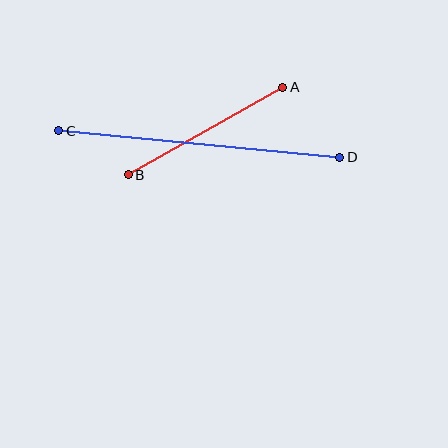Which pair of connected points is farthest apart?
Points C and D are farthest apart.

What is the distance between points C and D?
The distance is approximately 282 pixels.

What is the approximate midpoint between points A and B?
The midpoint is at approximately (205, 131) pixels.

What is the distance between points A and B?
The distance is approximately 177 pixels.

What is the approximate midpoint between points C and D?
The midpoint is at approximately (199, 144) pixels.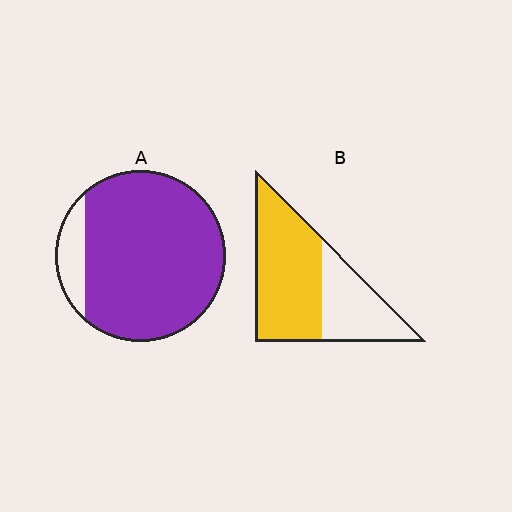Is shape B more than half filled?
Yes.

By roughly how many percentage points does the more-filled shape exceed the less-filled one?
By roughly 25 percentage points (A over B).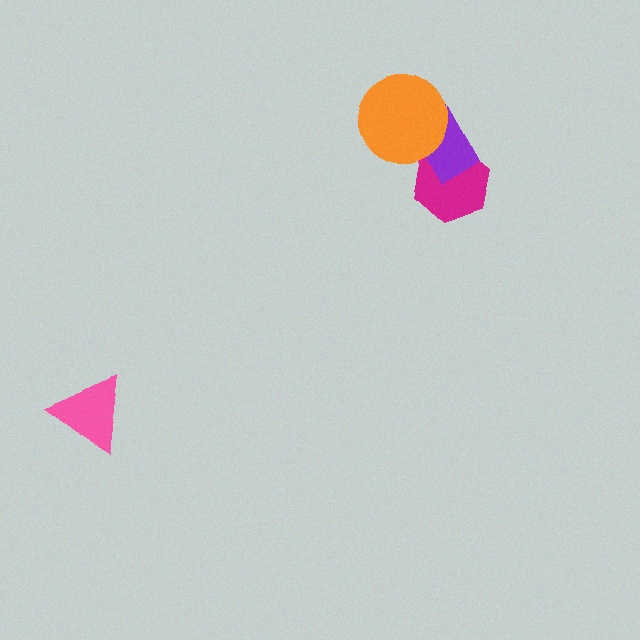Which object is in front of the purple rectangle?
The orange circle is in front of the purple rectangle.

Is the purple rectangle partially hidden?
Yes, it is partially covered by another shape.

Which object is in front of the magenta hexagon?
The purple rectangle is in front of the magenta hexagon.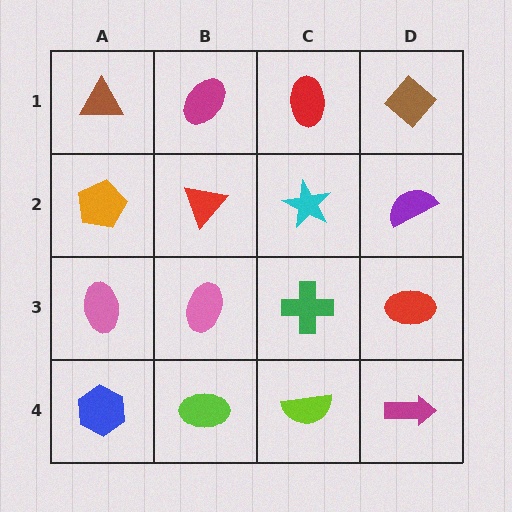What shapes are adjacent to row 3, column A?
An orange pentagon (row 2, column A), a blue hexagon (row 4, column A), a pink ellipse (row 3, column B).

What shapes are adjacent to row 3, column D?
A purple semicircle (row 2, column D), a magenta arrow (row 4, column D), a green cross (row 3, column C).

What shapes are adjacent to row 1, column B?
A red triangle (row 2, column B), a brown triangle (row 1, column A), a red ellipse (row 1, column C).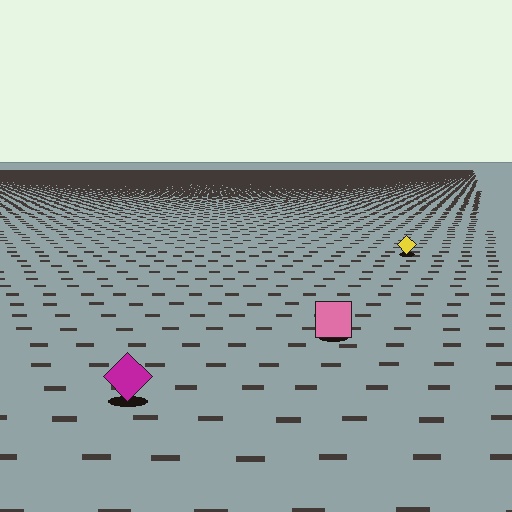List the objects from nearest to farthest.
From nearest to farthest: the magenta diamond, the pink square, the yellow diamond.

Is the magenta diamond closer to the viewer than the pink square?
Yes. The magenta diamond is closer — you can tell from the texture gradient: the ground texture is coarser near it.